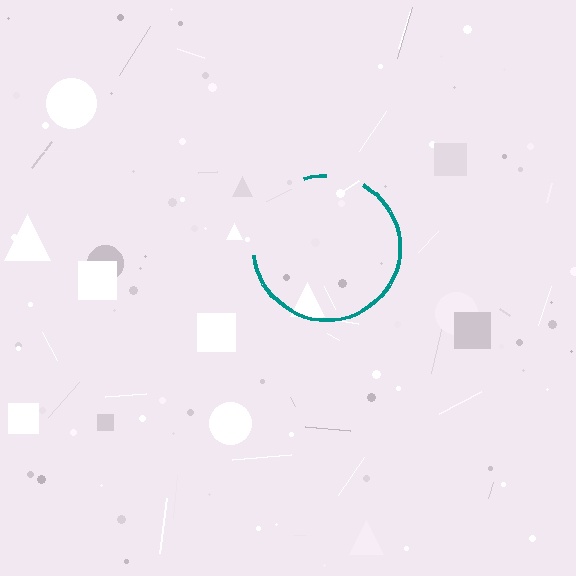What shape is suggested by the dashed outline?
The dashed outline suggests a circle.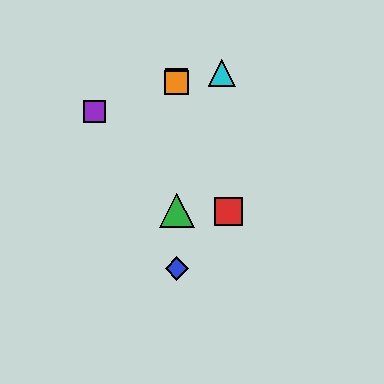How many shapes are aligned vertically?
4 shapes (the blue diamond, the green triangle, the yellow square, the orange square) are aligned vertically.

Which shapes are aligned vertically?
The blue diamond, the green triangle, the yellow square, the orange square are aligned vertically.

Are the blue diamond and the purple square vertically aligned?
No, the blue diamond is at x≈177 and the purple square is at x≈94.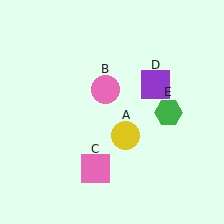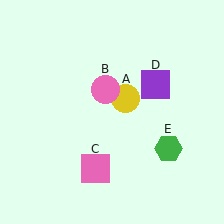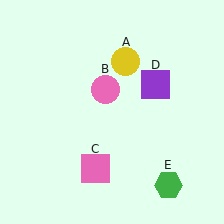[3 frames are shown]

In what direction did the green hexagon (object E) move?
The green hexagon (object E) moved down.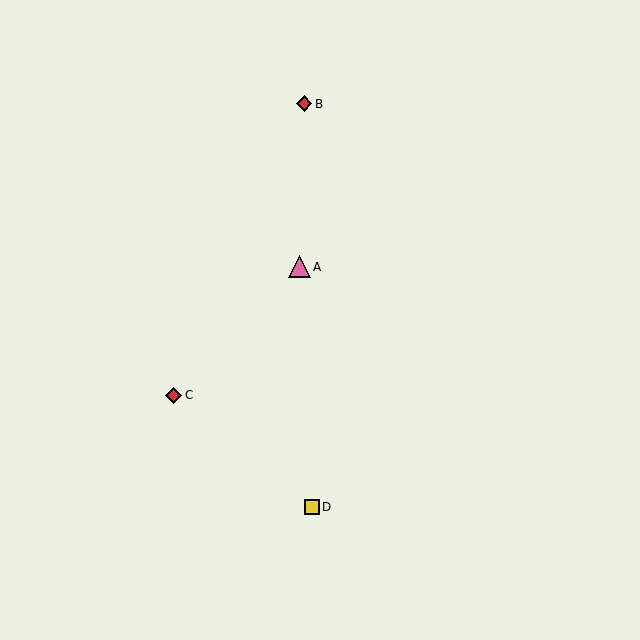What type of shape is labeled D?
Shape D is a yellow square.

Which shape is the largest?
The pink triangle (labeled A) is the largest.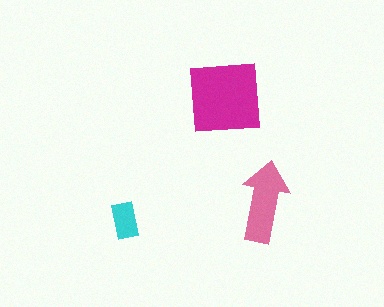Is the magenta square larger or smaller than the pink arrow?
Larger.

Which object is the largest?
The magenta square.